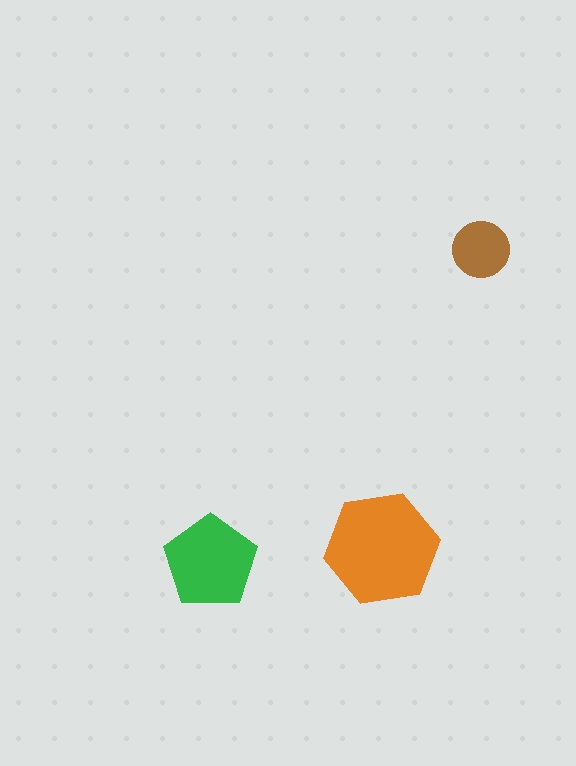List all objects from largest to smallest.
The orange hexagon, the green pentagon, the brown circle.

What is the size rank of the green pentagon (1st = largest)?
2nd.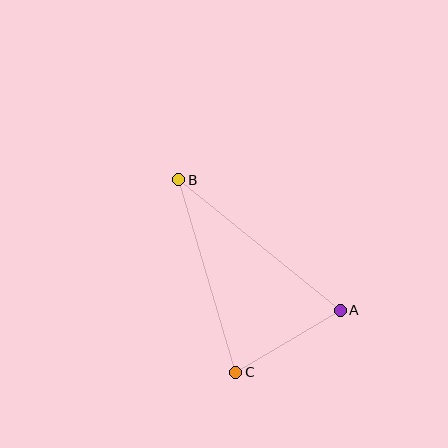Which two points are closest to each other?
Points A and C are closest to each other.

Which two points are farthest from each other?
Points A and B are farthest from each other.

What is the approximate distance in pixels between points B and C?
The distance between B and C is approximately 201 pixels.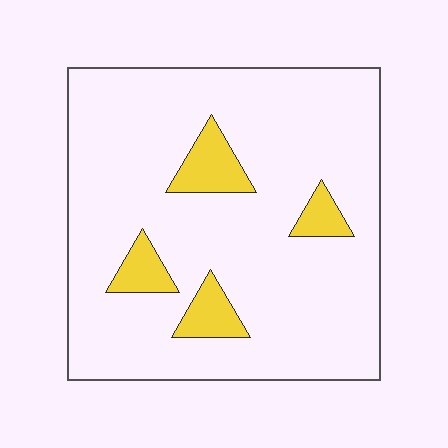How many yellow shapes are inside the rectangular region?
4.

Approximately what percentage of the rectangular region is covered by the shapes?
Approximately 10%.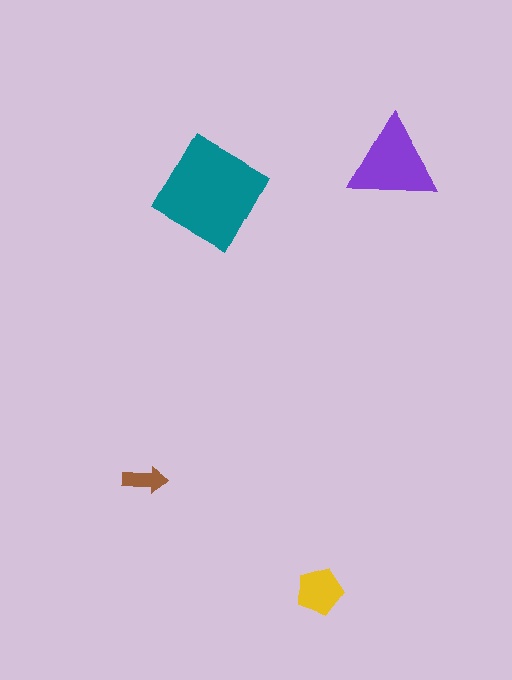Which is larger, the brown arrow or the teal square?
The teal square.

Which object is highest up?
The purple triangle is topmost.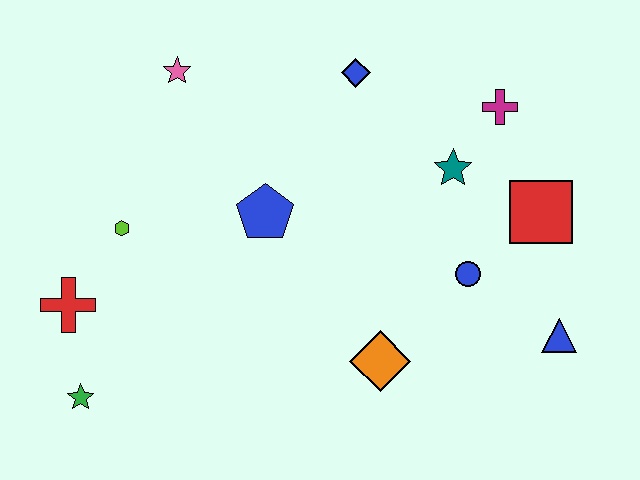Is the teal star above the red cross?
Yes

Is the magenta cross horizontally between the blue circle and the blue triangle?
Yes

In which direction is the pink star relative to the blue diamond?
The pink star is to the left of the blue diamond.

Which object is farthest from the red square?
The green star is farthest from the red square.